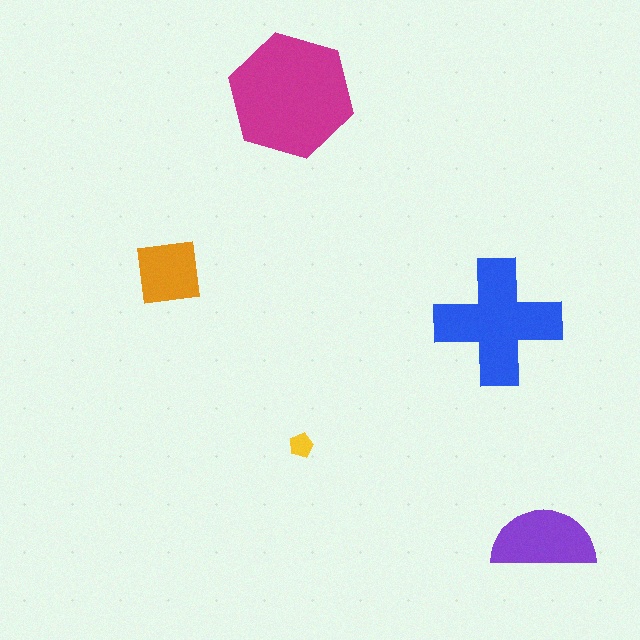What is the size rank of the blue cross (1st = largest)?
2nd.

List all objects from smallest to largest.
The yellow pentagon, the orange square, the purple semicircle, the blue cross, the magenta hexagon.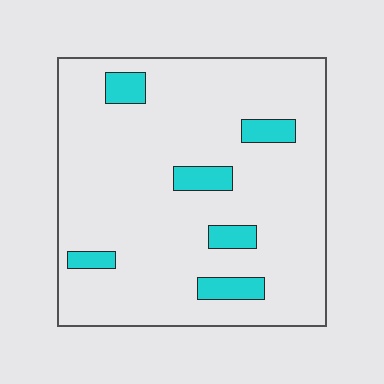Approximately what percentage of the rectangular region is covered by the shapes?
Approximately 10%.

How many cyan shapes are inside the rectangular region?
6.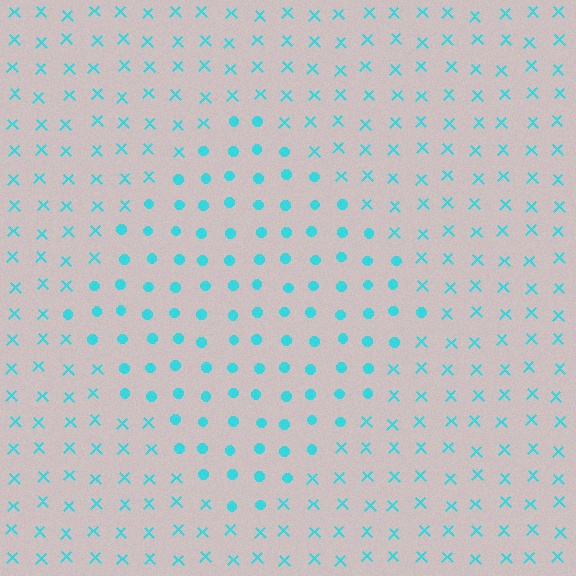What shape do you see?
I see a diamond.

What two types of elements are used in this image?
The image uses circles inside the diamond region and X marks outside it.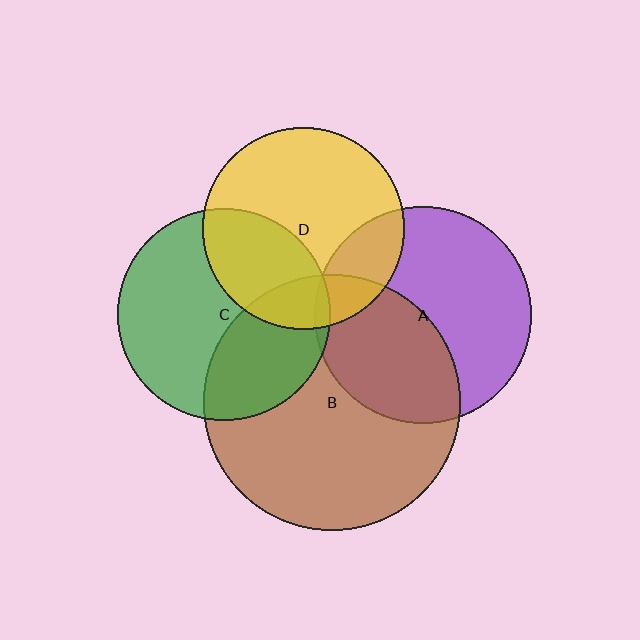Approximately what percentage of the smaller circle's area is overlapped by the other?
Approximately 35%.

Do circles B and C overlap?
Yes.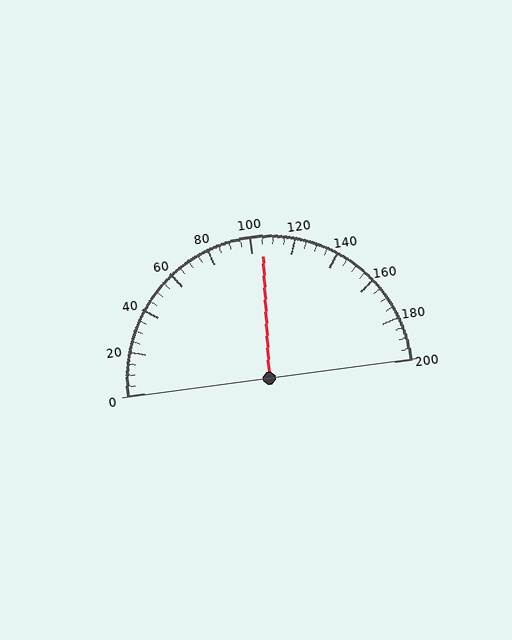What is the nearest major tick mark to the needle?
The nearest major tick mark is 100.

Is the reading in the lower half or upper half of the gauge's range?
The reading is in the upper half of the range (0 to 200).